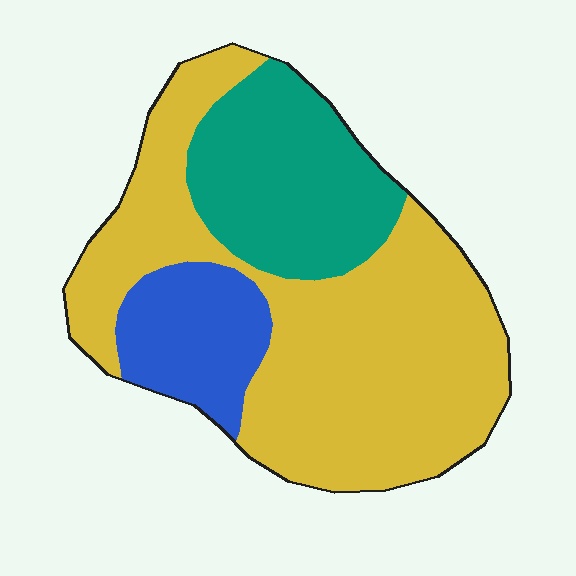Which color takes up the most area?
Yellow, at roughly 60%.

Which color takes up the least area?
Blue, at roughly 15%.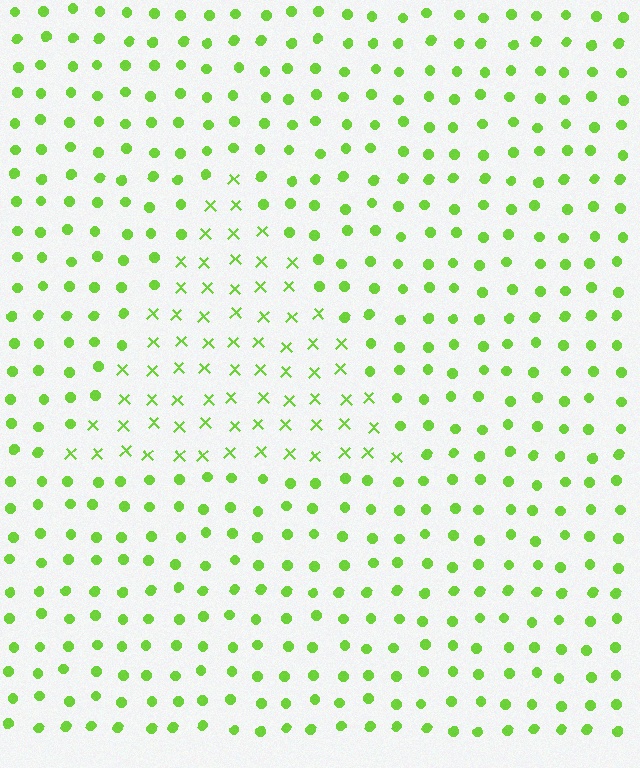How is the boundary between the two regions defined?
The boundary is defined by a change in element shape: X marks inside vs. circles outside. All elements share the same color and spacing.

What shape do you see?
I see a triangle.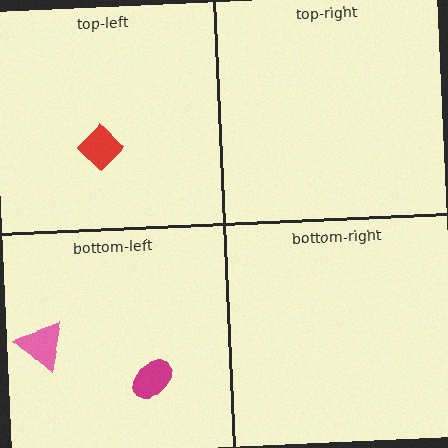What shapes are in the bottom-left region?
The magenta ellipse, the pink triangle.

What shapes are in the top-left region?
The red diamond.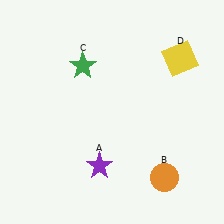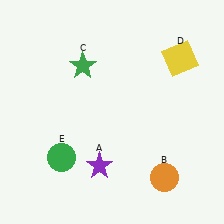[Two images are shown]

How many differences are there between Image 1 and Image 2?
There is 1 difference between the two images.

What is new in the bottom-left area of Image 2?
A green circle (E) was added in the bottom-left area of Image 2.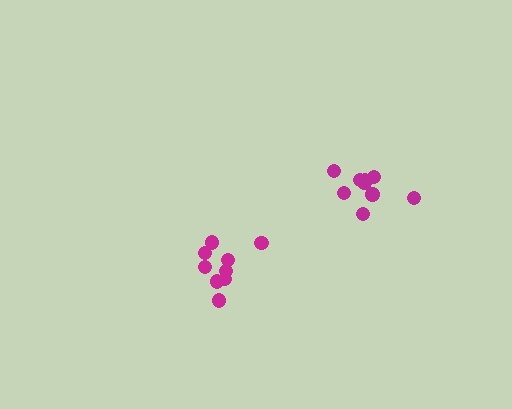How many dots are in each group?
Group 1: 9 dots, Group 2: 9 dots (18 total).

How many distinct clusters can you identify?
There are 2 distinct clusters.